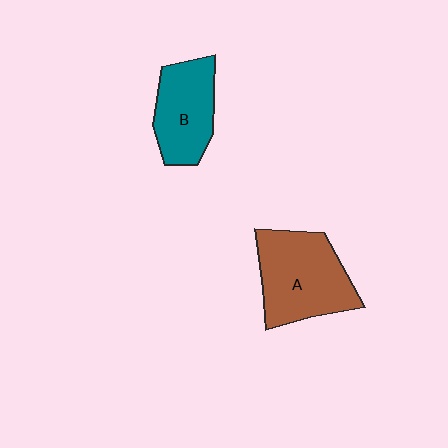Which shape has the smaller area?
Shape B (teal).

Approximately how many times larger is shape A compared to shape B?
Approximately 1.3 times.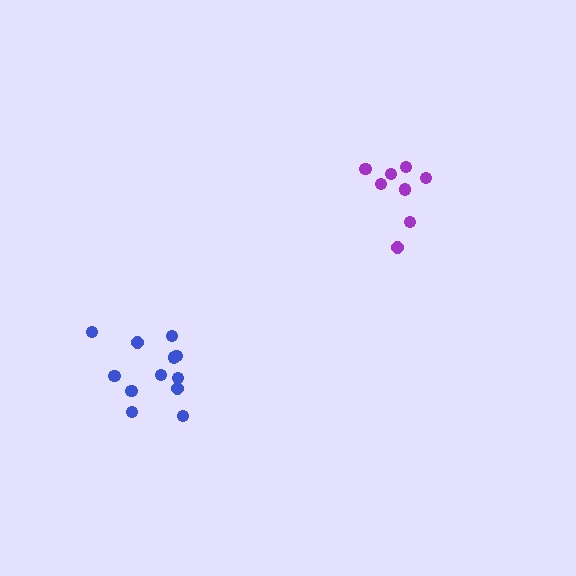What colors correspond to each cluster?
The clusters are colored: blue, purple.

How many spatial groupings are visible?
There are 2 spatial groupings.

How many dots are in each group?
Group 1: 12 dots, Group 2: 8 dots (20 total).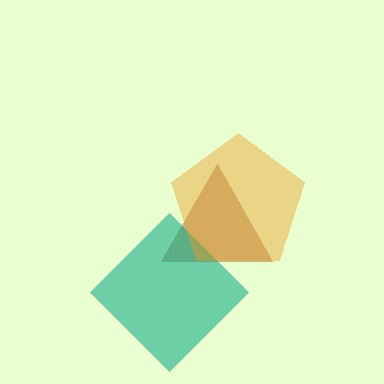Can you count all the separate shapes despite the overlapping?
Yes, there are 3 separate shapes.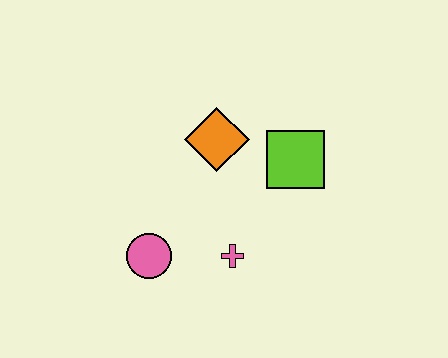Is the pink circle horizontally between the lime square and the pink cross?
No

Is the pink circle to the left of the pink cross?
Yes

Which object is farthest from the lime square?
The pink circle is farthest from the lime square.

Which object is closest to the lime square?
The orange diamond is closest to the lime square.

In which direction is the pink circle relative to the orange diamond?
The pink circle is below the orange diamond.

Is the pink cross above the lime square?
No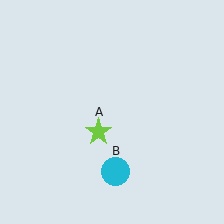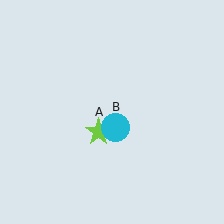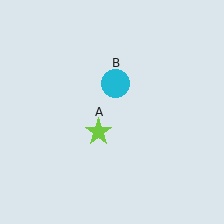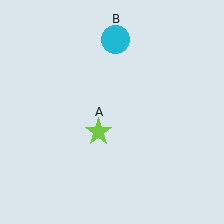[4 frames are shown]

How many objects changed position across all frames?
1 object changed position: cyan circle (object B).